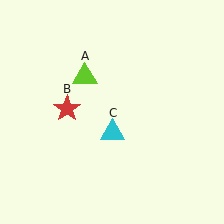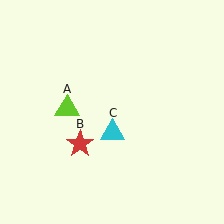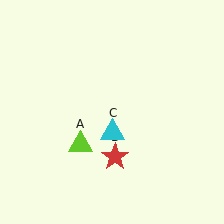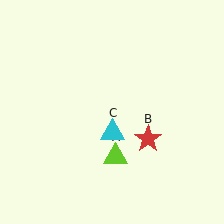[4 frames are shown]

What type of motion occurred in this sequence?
The lime triangle (object A), red star (object B) rotated counterclockwise around the center of the scene.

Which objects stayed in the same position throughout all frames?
Cyan triangle (object C) remained stationary.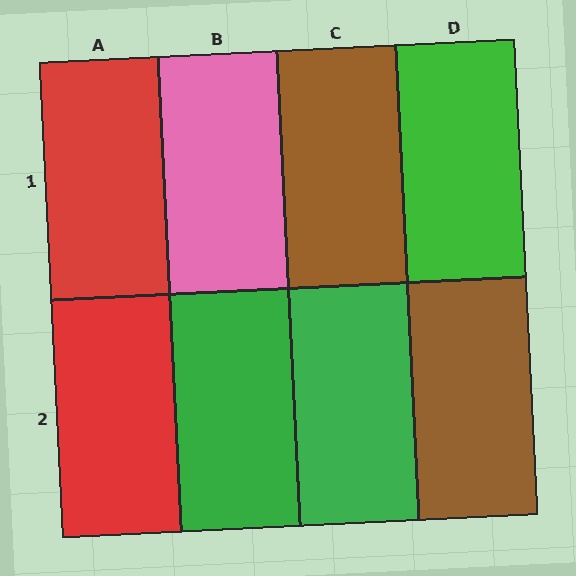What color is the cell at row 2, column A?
Red.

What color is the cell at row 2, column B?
Green.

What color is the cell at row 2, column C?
Green.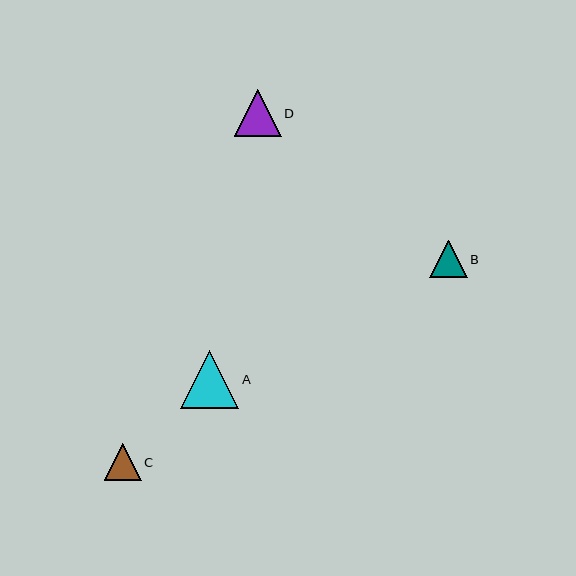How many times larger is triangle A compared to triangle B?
Triangle A is approximately 1.5 times the size of triangle B.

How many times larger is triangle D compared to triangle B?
Triangle D is approximately 1.2 times the size of triangle B.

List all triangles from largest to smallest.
From largest to smallest: A, D, B, C.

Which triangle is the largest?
Triangle A is the largest with a size of approximately 58 pixels.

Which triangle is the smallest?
Triangle C is the smallest with a size of approximately 37 pixels.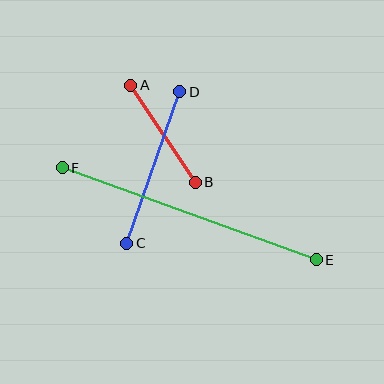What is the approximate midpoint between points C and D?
The midpoint is at approximately (153, 168) pixels.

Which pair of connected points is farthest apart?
Points E and F are farthest apart.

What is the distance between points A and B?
The distance is approximately 116 pixels.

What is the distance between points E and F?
The distance is approximately 270 pixels.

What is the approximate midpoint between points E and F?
The midpoint is at approximately (189, 214) pixels.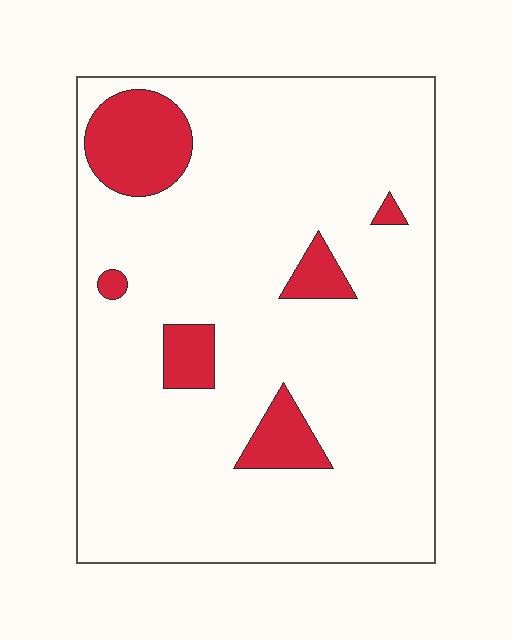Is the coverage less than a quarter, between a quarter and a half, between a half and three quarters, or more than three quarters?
Less than a quarter.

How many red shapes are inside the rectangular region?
6.